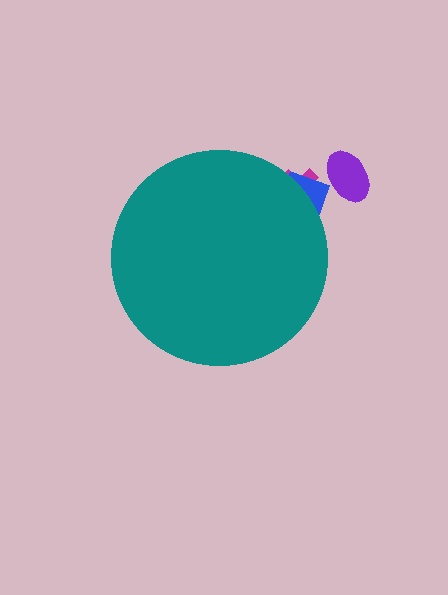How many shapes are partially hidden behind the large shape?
2 shapes are partially hidden.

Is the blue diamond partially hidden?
Yes, the blue diamond is partially hidden behind the teal circle.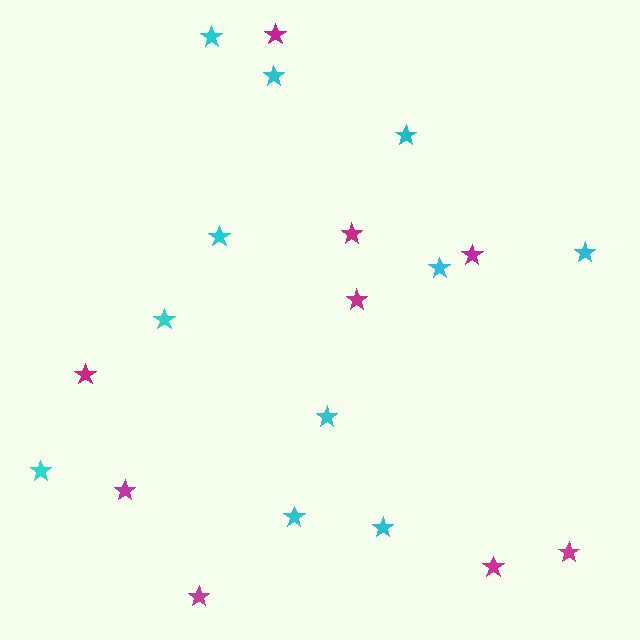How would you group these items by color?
There are 2 groups: one group of magenta stars (9) and one group of cyan stars (11).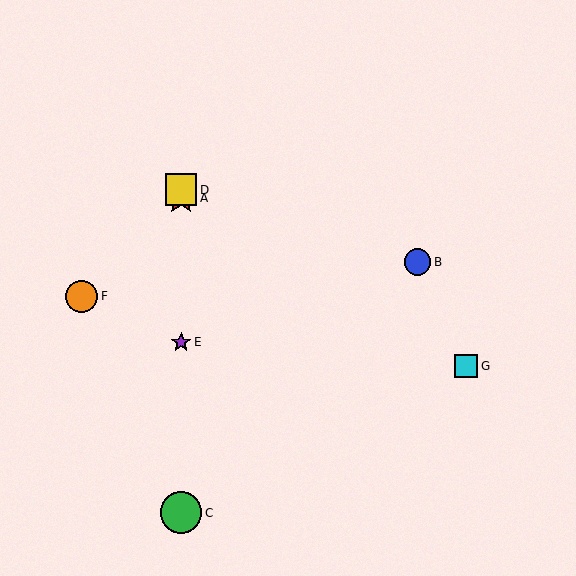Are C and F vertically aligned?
No, C is at x≈181 and F is at x≈82.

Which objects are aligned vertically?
Objects A, C, D, E are aligned vertically.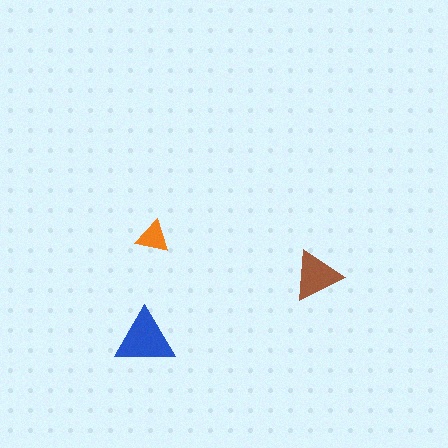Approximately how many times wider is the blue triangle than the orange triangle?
About 2 times wider.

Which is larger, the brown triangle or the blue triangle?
The blue one.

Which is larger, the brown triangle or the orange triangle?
The brown one.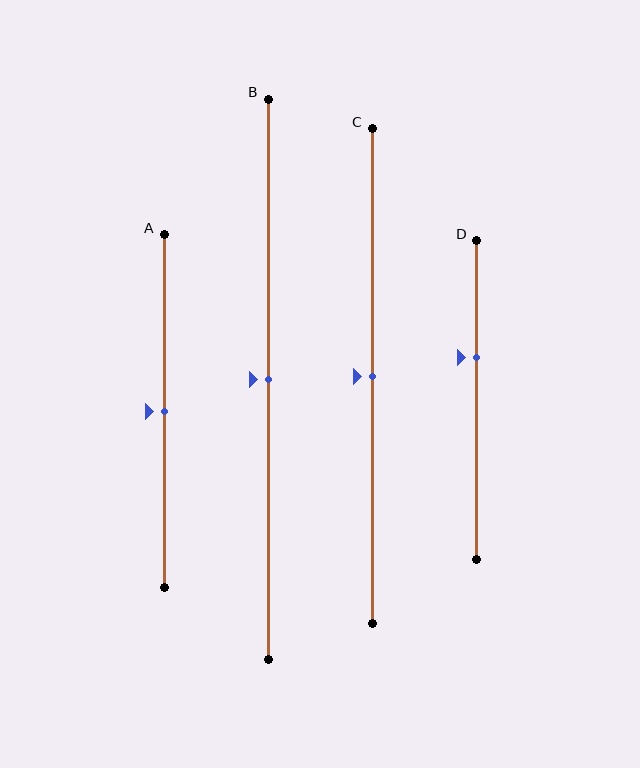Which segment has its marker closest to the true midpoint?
Segment A has its marker closest to the true midpoint.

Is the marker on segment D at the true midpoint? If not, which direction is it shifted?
No, the marker on segment D is shifted upward by about 13% of the segment length.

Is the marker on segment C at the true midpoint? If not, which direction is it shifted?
Yes, the marker on segment C is at the true midpoint.